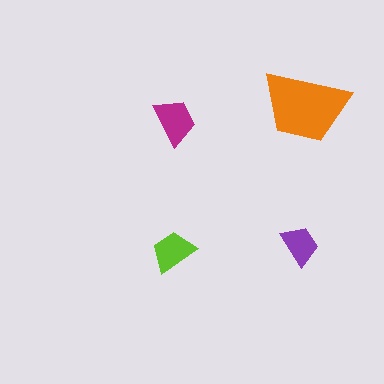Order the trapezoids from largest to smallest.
the orange one, the magenta one, the lime one, the purple one.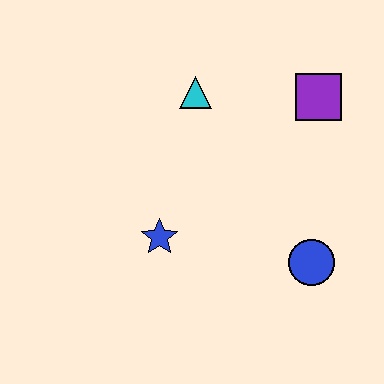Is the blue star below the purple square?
Yes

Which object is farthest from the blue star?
The purple square is farthest from the blue star.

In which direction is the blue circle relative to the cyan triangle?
The blue circle is below the cyan triangle.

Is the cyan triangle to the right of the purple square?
No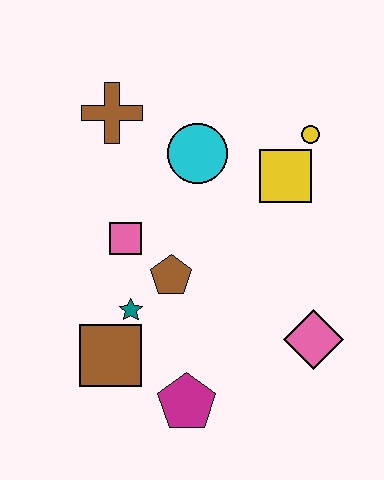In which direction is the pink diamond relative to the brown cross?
The pink diamond is below the brown cross.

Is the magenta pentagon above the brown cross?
No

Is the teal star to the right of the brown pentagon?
No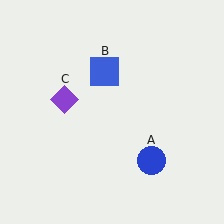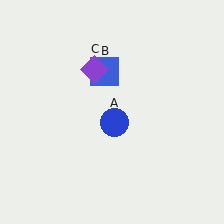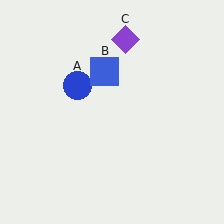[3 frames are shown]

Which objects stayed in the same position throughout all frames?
Blue square (object B) remained stationary.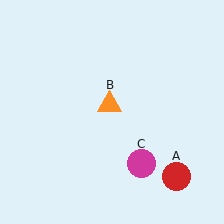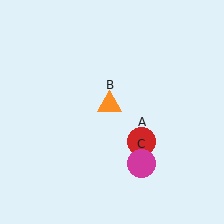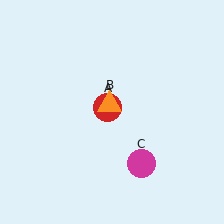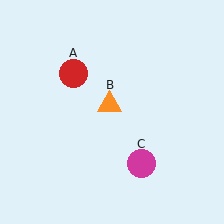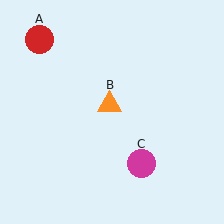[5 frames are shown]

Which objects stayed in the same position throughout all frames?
Orange triangle (object B) and magenta circle (object C) remained stationary.